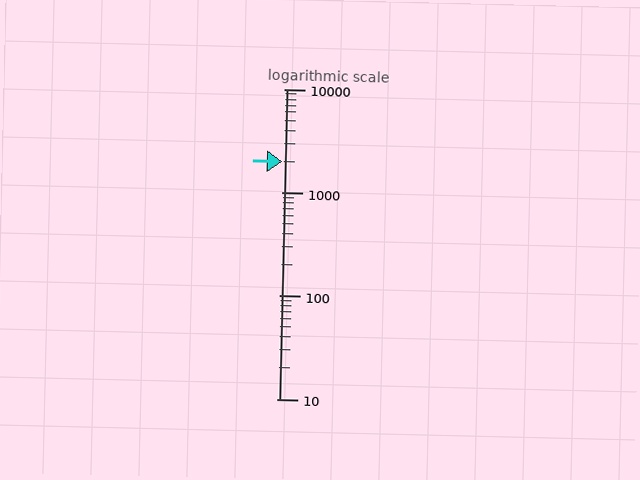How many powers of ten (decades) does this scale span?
The scale spans 3 decades, from 10 to 10000.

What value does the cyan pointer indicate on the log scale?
The pointer indicates approximately 2000.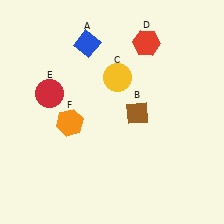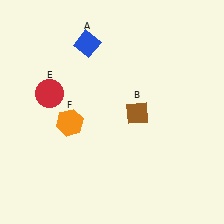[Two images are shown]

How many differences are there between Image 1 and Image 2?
There are 2 differences between the two images.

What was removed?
The red hexagon (D), the yellow circle (C) were removed in Image 2.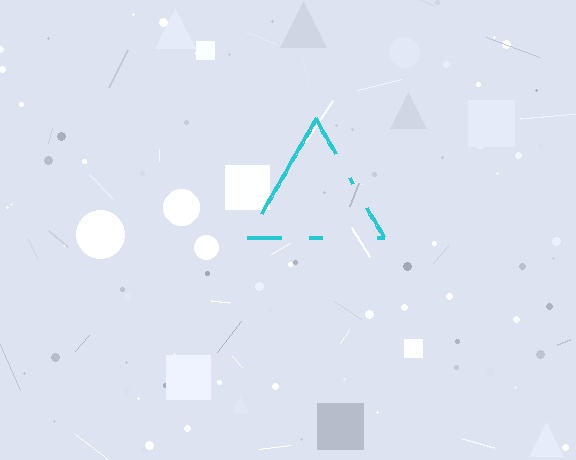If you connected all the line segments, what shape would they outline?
They would outline a triangle.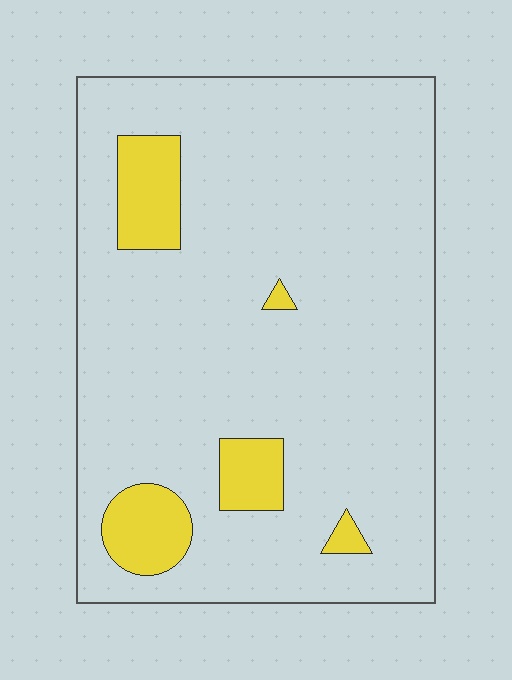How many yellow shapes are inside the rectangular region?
5.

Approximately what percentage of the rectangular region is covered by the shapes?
Approximately 10%.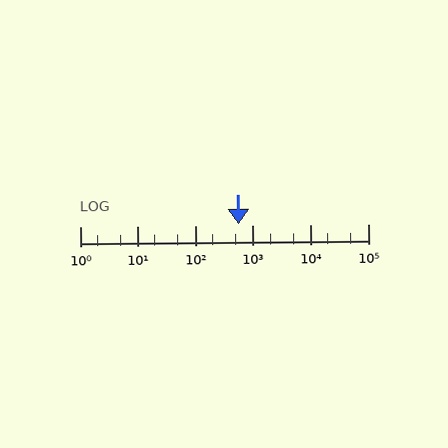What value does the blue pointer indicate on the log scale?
The pointer indicates approximately 560.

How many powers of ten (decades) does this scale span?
The scale spans 5 decades, from 1 to 100000.